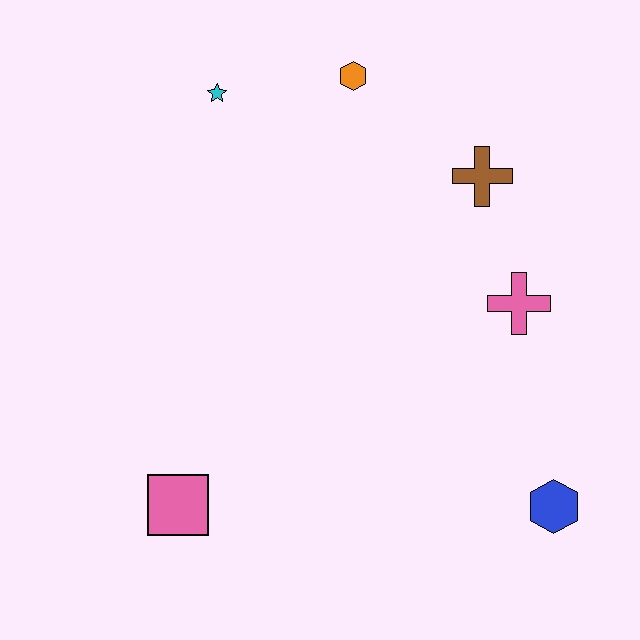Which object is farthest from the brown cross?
The pink square is farthest from the brown cross.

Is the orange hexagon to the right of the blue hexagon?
No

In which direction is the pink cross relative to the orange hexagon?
The pink cross is below the orange hexagon.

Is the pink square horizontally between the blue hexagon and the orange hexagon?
No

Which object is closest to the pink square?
The blue hexagon is closest to the pink square.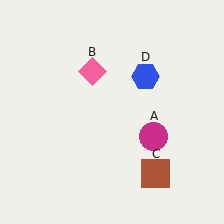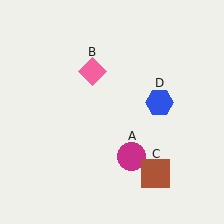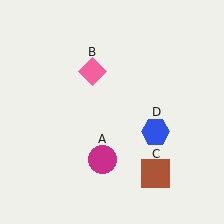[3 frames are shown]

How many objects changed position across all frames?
2 objects changed position: magenta circle (object A), blue hexagon (object D).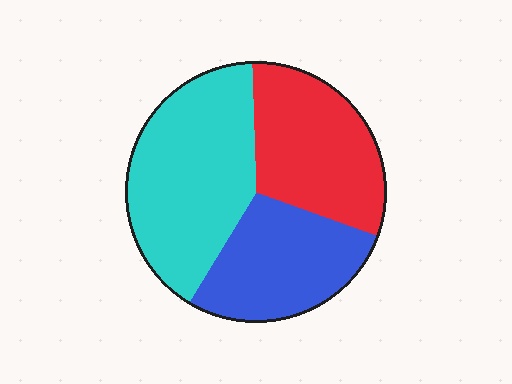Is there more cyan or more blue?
Cyan.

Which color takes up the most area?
Cyan, at roughly 40%.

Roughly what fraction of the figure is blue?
Blue takes up about one quarter (1/4) of the figure.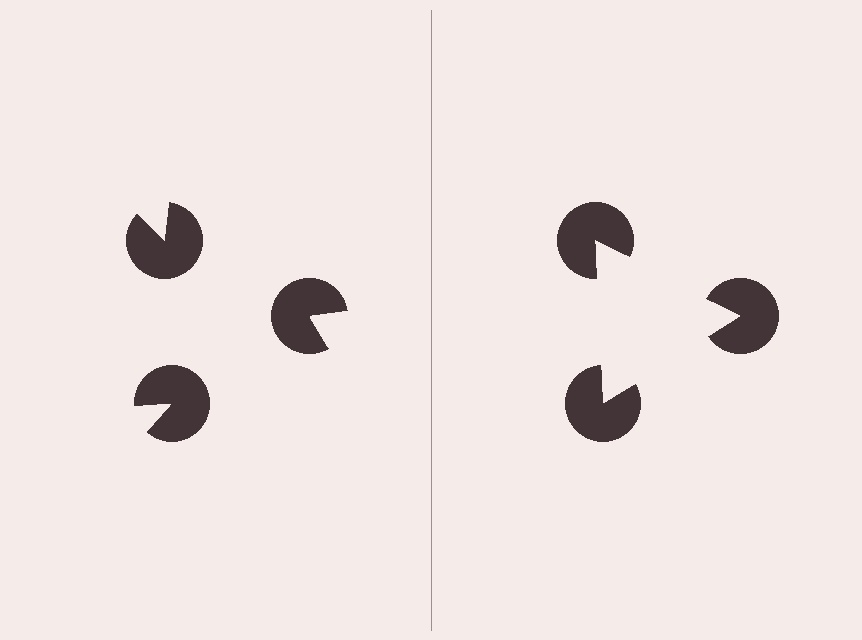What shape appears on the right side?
An illusory triangle.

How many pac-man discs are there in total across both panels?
6 — 3 on each side.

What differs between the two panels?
The pac-man discs are positioned identically on both sides; only the wedge orientations differ. On the right they align to a triangle; on the left they are misaligned.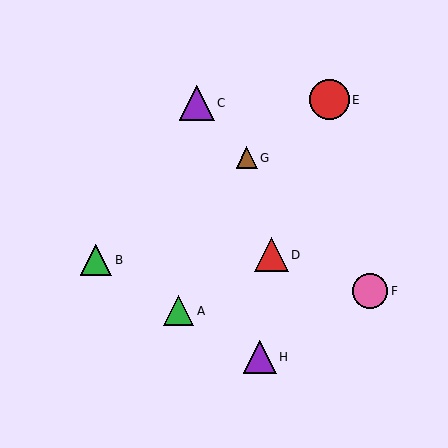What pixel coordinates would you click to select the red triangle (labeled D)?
Click at (271, 255) to select the red triangle D.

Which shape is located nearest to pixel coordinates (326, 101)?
The red circle (labeled E) at (329, 100) is nearest to that location.